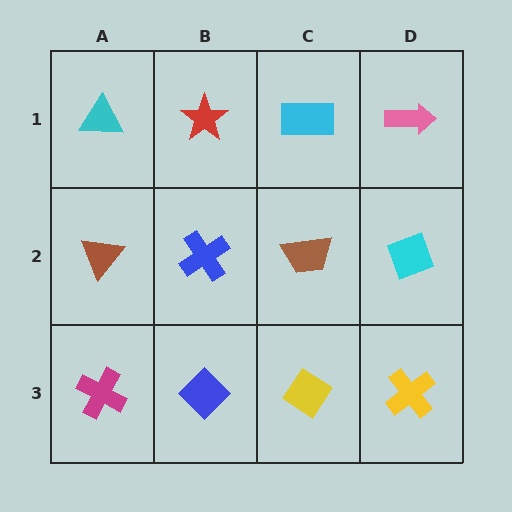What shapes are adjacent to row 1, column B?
A blue cross (row 2, column B), a cyan triangle (row 1, column A), a cyan rectangle (row 1, column C).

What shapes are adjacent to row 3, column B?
A blue cross (row 2, column B), a magenta cross (row 3, column A), a yellow diamond (row 3, column C).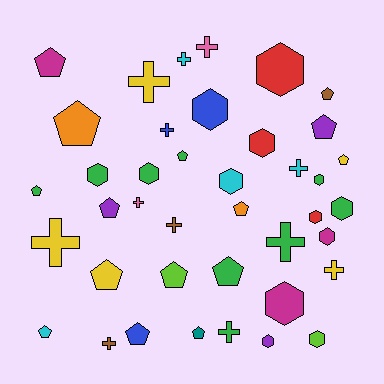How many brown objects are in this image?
There are 3 brown objects.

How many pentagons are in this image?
There are 15 pentagons.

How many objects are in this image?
There are 40 objects.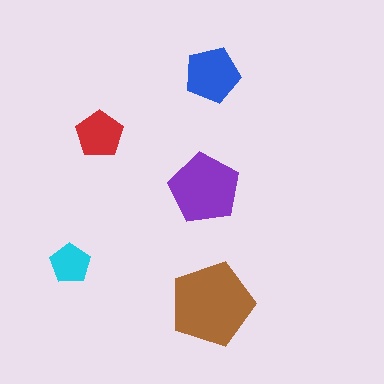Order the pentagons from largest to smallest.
the brown one, the purple one, the blue one, the red one, the cyan one.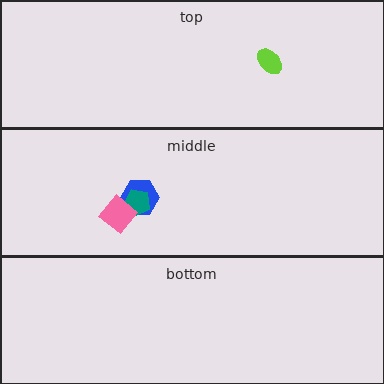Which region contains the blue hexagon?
The middle region.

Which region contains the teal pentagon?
The middle region.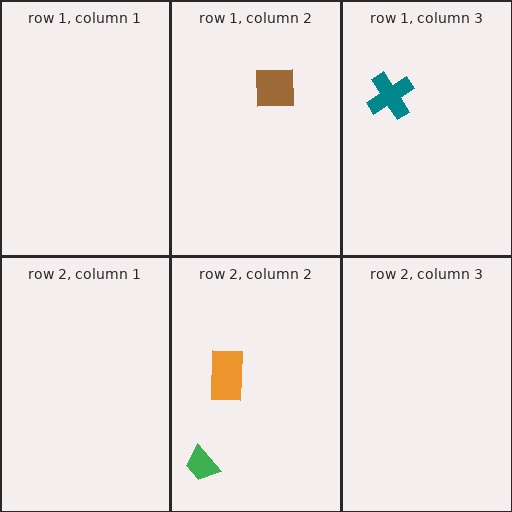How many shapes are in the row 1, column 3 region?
1.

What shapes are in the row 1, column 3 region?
The teal cross.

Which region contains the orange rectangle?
The row 2, column 2 region.